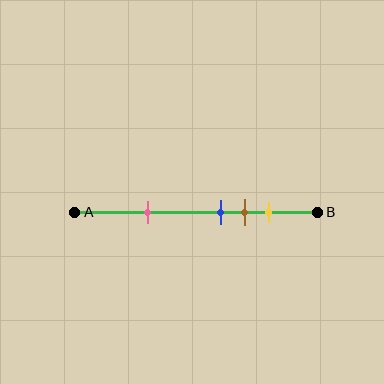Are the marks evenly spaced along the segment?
No, the marks are not evenly spaced.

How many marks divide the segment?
There are 4 marks dividing the segment.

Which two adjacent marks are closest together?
The blue and brown marks are the closest adjacent pair.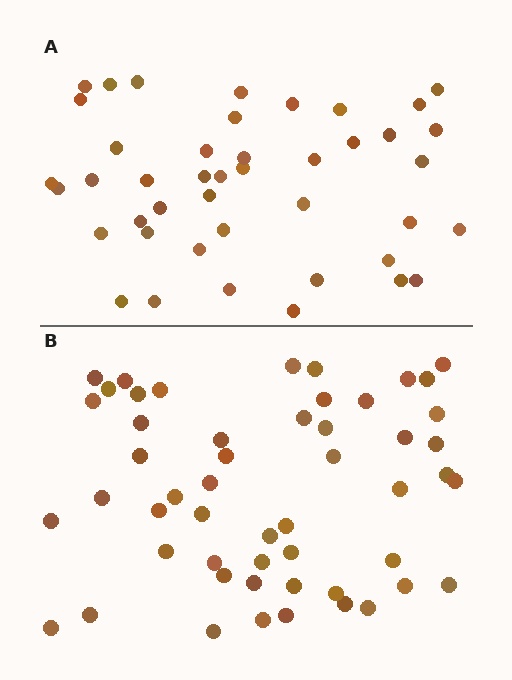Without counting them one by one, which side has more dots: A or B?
Region B (the bottom region) has more dots.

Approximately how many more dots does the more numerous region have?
Region B has roughly 8 or so more dots than region A.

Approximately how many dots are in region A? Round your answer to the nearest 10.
About 40 dots. (The exact count is 43, which rounds to 40.)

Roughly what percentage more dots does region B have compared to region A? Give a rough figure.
About 20% more.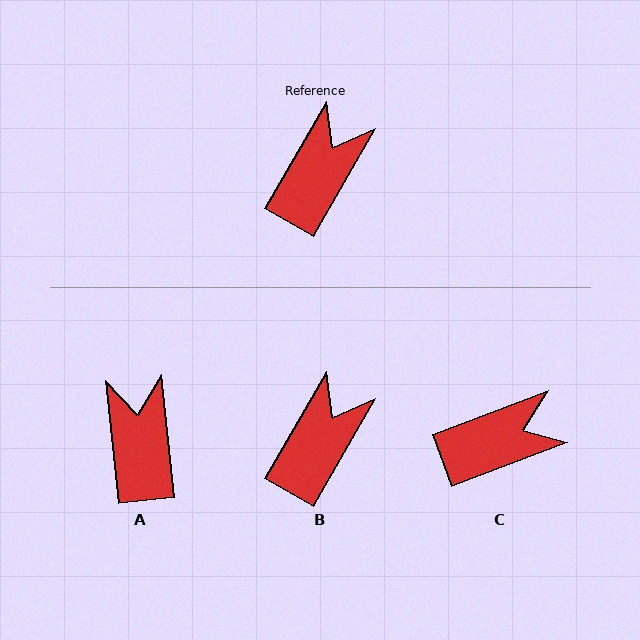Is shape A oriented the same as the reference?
No, it is off by about 36 degrees.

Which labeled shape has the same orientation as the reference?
B.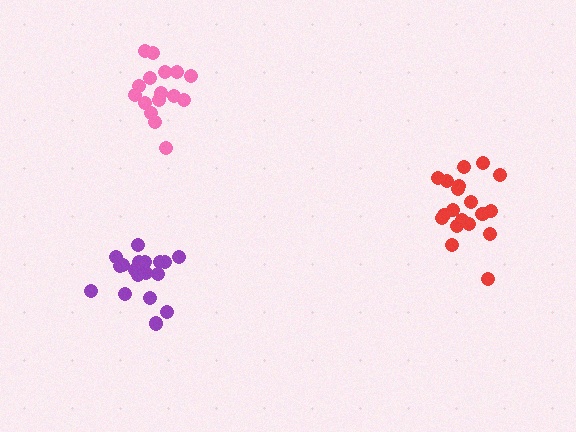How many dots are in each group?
Group 1: 20 dots, Group 2: 16 dots, Group 3: 19 dots (55 total).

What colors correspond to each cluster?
The clusters are colored: red, pink, purple.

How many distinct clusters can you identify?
There are 3 distinct clusters.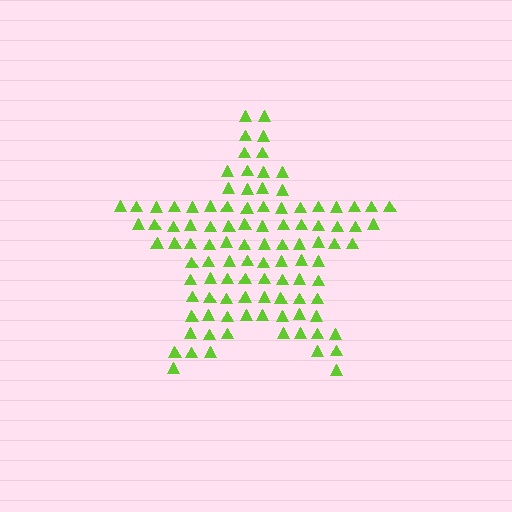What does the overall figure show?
The overall figure shows a star.